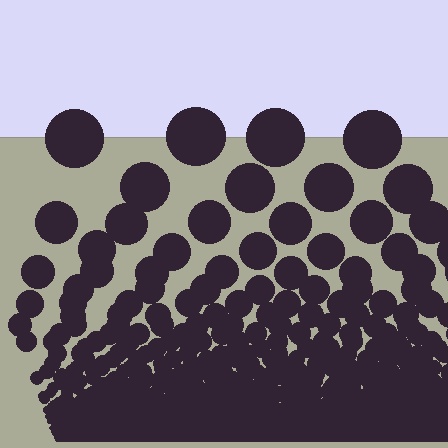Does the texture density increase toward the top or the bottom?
Density increases toward the bottom.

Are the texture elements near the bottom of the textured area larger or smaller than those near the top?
Smaller. The gradient is inverted — elements near the bottom are smaller and denser.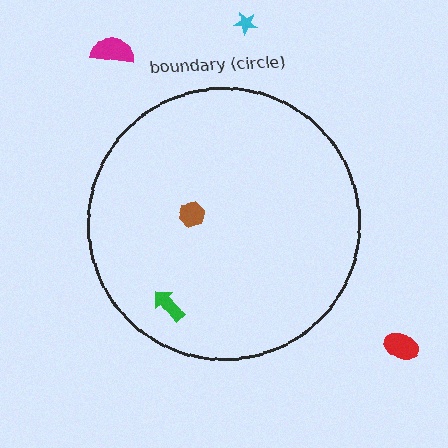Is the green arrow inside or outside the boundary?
Inside.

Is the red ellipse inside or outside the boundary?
Outside.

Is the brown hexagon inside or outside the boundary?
Inside.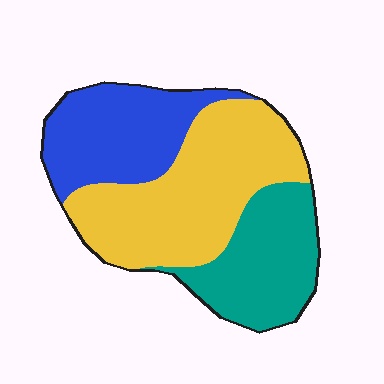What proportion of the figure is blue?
Blue takes up between a sixth and a third of the figure.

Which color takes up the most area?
Yellow, at roughly 45%.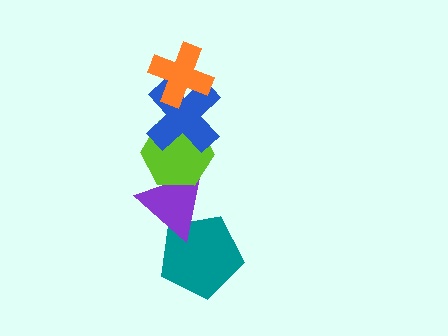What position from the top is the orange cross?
The orange cross is 1st from the top.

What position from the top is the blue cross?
The blue cross is 2nd from the top.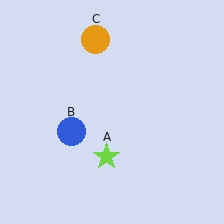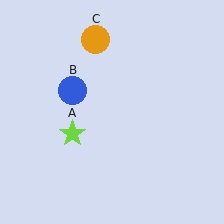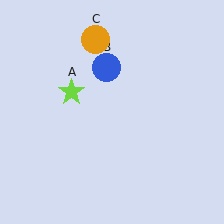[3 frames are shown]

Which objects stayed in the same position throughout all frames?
Orange circle (object C) remained stationary.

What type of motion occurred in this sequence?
The lime star (object A), blue circle (object B) rotated clockwise around the center of the scene.